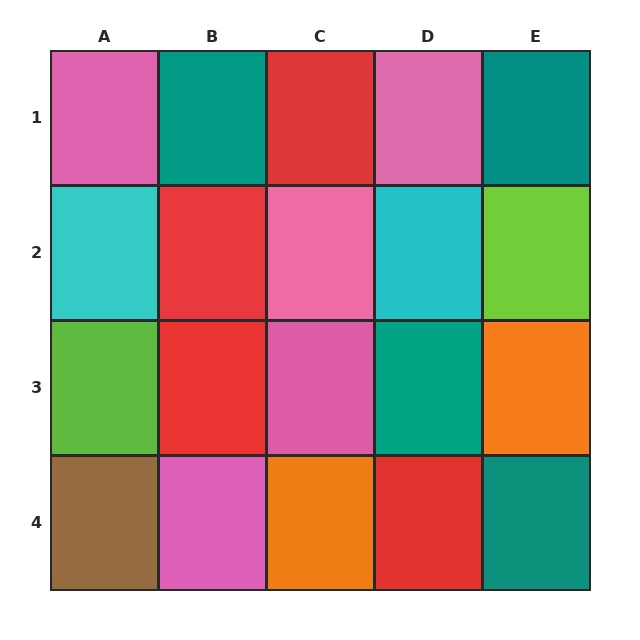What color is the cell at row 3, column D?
Teal.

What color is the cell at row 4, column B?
Pink.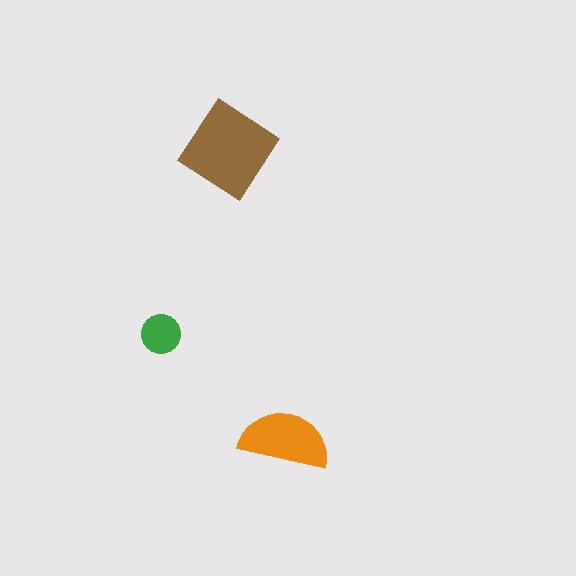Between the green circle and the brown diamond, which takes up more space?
The brown diamond.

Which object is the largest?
The brown diamond.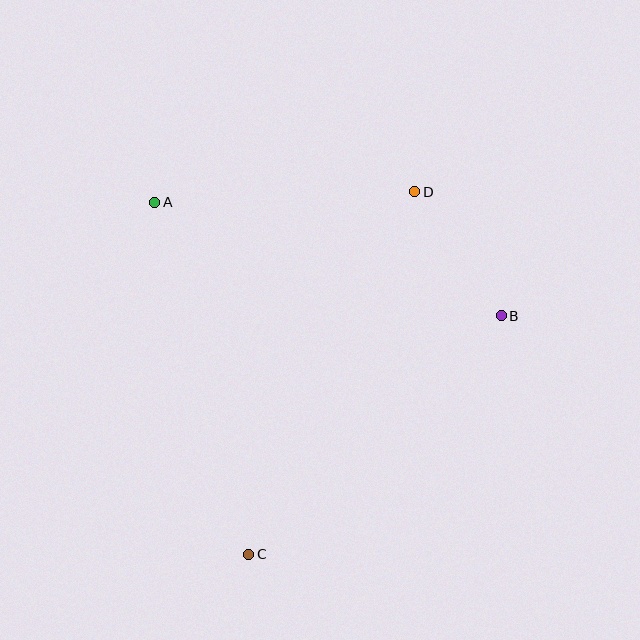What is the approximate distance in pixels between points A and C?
The distance between A and C is approximately 364 pixels.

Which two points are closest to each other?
Points B and D are closest to each other.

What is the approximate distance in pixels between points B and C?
The distance between B and C is approximately 348 pixels.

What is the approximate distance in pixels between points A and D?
The distance between A and D is approximately 260 pixels.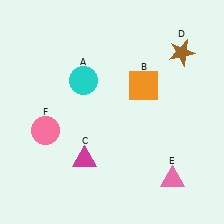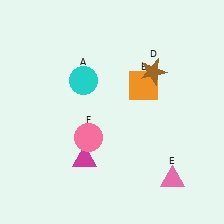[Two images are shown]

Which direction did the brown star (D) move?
The brown star (D) moved left.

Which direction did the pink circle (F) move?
The pink circle (F) moved right.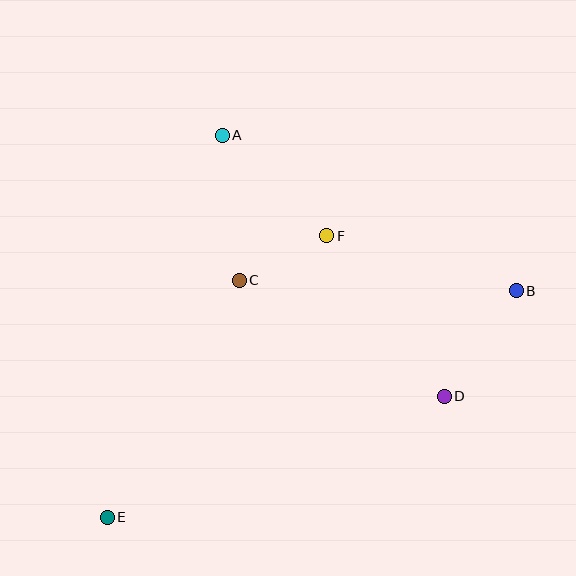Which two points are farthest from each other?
Points B and E are farthest from each other.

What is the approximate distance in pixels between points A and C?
The distance between A and C is approximately 146 pixels.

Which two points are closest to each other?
Points C and F are closest to each other.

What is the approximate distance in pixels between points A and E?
The distance between A and E is approximately 399 pixels.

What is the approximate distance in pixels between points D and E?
The distance between D and E is approximately 358 pixels.